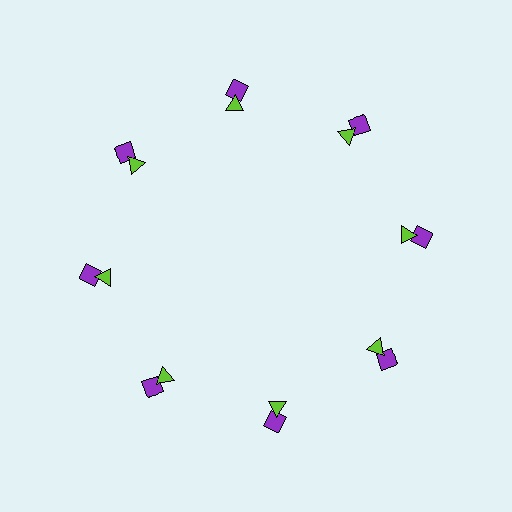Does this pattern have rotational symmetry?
Yes, this pattern has 8-fold rotational symmetry. It looks the same after rotating 45 degrees around the center.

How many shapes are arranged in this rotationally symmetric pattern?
There are 16 shapes, arranged in 8 groups of 2.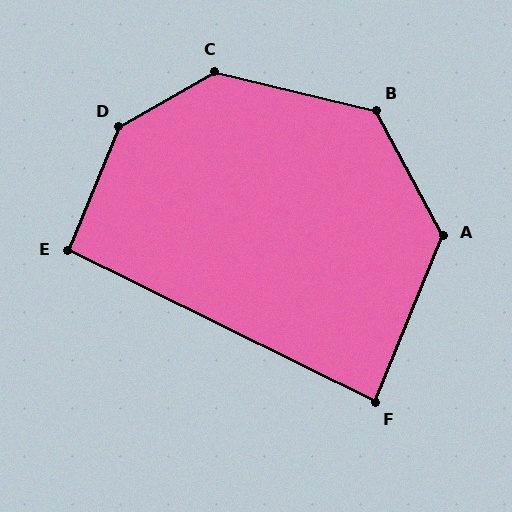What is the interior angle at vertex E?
Approximately 94 degrees (approximately right).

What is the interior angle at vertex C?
Approximately 137 degrees (obtuse).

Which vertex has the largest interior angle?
D, at approximately 142 degrees.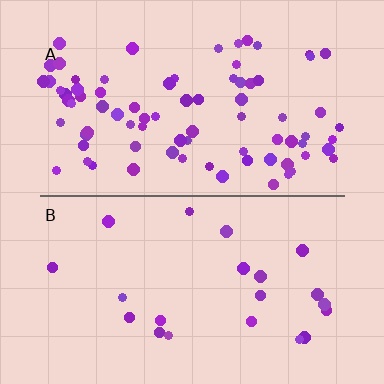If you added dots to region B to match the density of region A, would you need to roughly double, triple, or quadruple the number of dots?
Approximately quadruple.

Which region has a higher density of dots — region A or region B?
A (the top).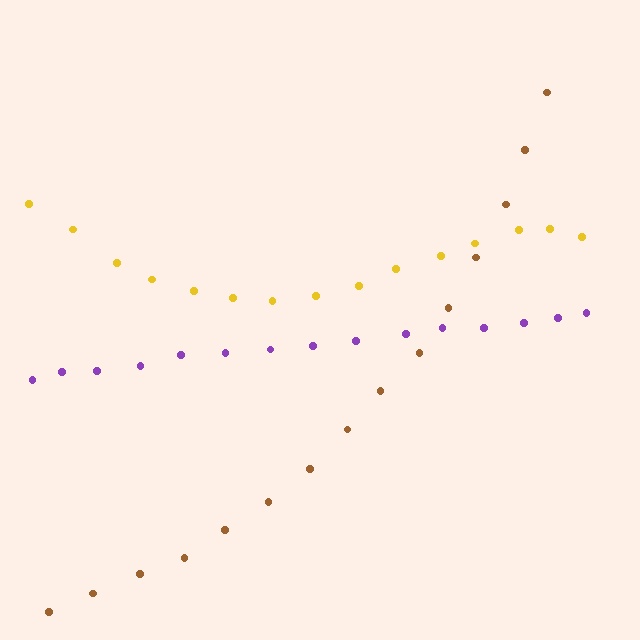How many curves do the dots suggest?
There are 3 distinct paths.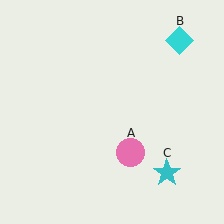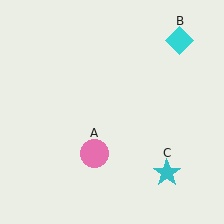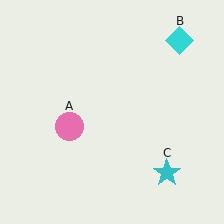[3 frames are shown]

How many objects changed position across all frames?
1 object changed position: pink circle (object A).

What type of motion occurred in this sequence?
The pink circle (object A) rotated clockwise around the center of the scene.